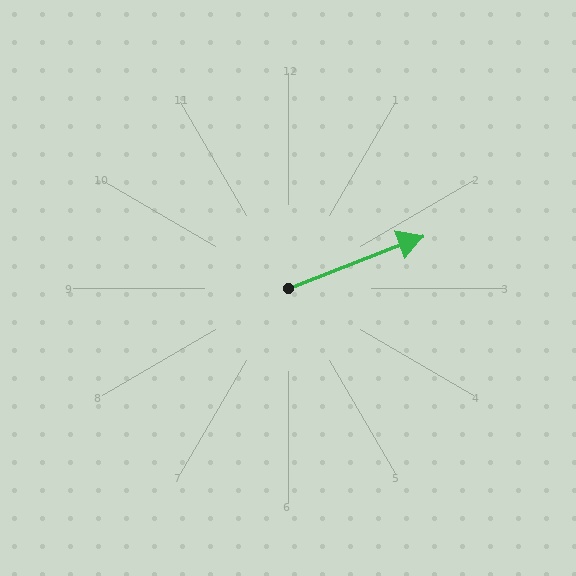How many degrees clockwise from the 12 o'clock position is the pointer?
Approximately 69 degrees.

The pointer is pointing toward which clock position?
Roughly 2 o'clock.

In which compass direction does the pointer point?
East.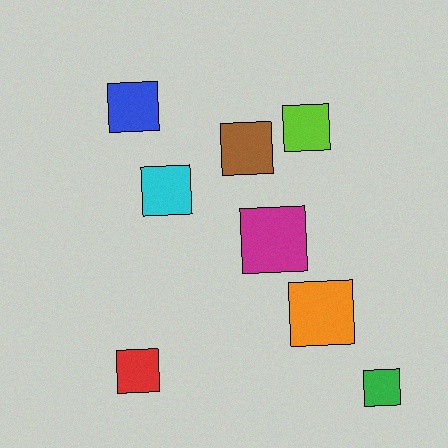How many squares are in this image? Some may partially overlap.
There are 8 squares.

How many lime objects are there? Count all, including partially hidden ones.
There is 1 lime object.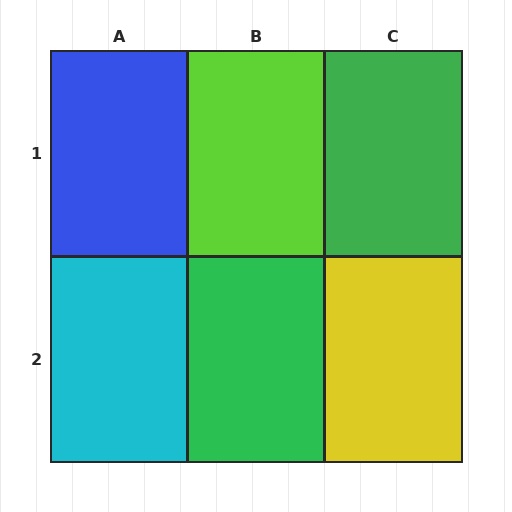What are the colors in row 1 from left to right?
Blue, lime, green.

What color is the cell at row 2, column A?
Cyan.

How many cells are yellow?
1 cell is yellow.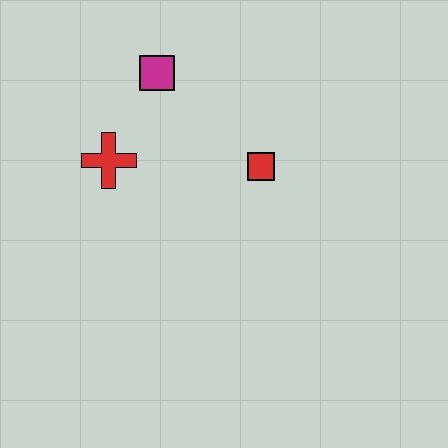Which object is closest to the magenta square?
The red cross is closest to the magenta square.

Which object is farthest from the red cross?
The red square is farthest from the red cross.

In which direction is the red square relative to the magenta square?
The red square is to the right of the magenta square.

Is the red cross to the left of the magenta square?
Yes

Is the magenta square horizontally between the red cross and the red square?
Yes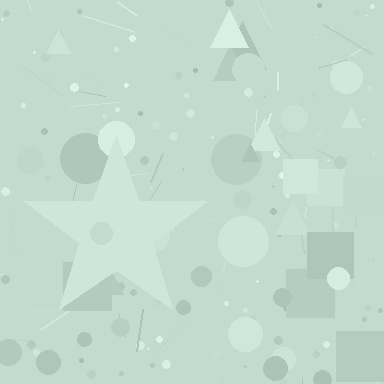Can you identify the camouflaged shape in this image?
The camouflaged shape is a star.